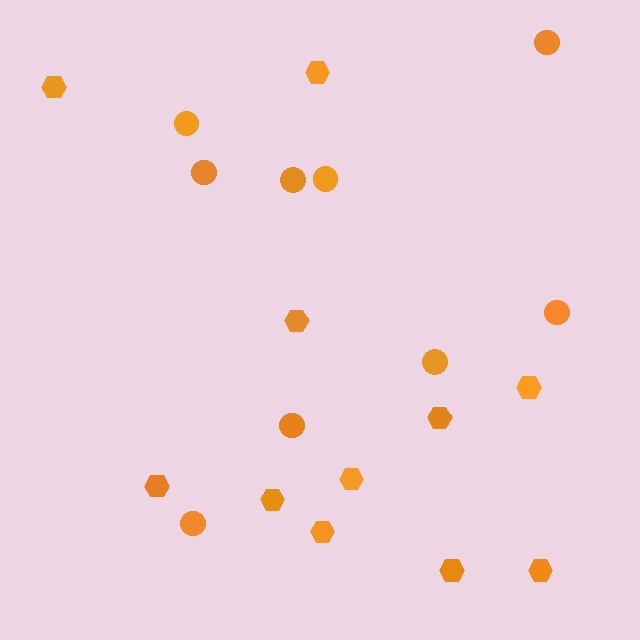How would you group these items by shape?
There are 2 groups: one group of circles (9) and one group of hexagons (11).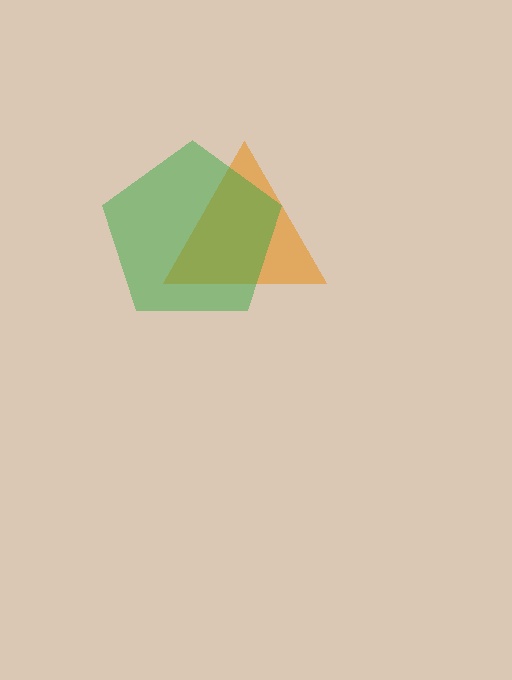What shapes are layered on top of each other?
The layered shapes are: an orange triangle, a green pentagon.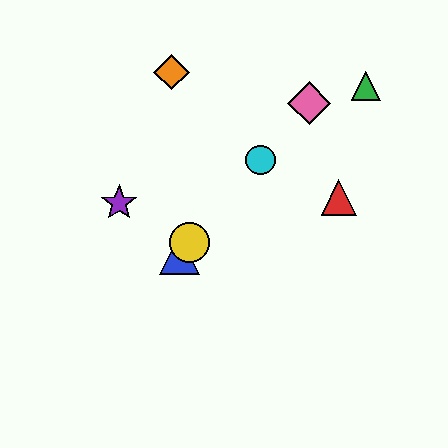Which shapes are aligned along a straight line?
The blue triangle, the yellow circle, the cyan circle, the pink diamond are aligned along a straight line.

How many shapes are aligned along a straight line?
4 shapes (the blue triangle, the yellow circle, the cyan circle, the pink diamond) are aligned along a straight line.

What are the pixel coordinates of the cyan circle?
The cyan circle is at (261, 160).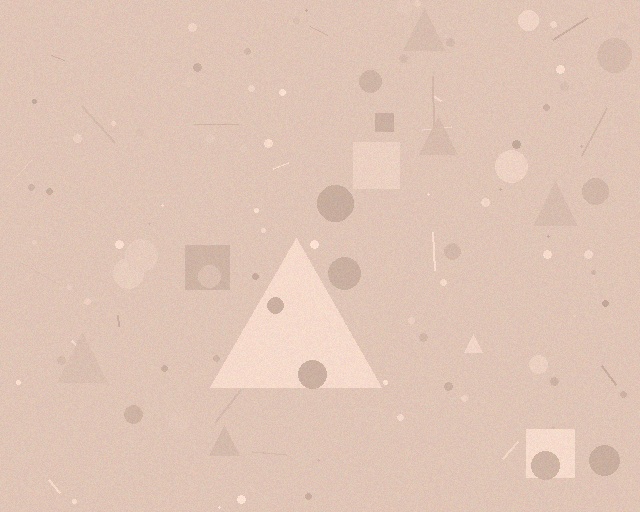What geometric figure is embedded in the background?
A triangle is embedded in the background.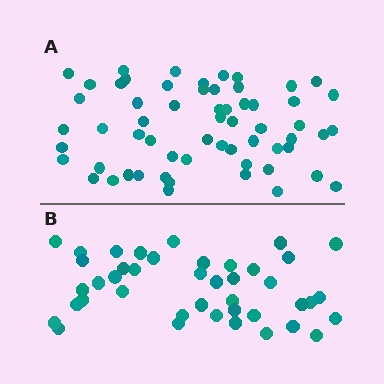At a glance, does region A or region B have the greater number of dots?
Region A (the top region) has more dots.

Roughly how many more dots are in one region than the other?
Region A has approximately 20 more dots than region B.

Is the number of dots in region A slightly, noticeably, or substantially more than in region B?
Region A has noticeably more, but not dramatically so. The ratio is roughly 1.4 to 1.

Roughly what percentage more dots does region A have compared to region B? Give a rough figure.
About 45% more.